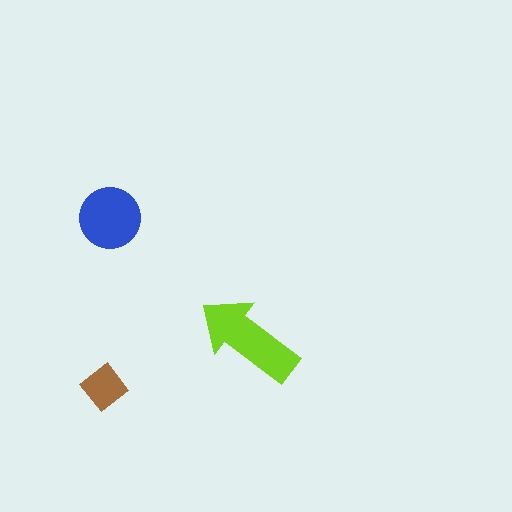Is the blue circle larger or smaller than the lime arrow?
Smaller.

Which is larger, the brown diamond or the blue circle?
The blue circle.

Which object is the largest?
The lime arrow.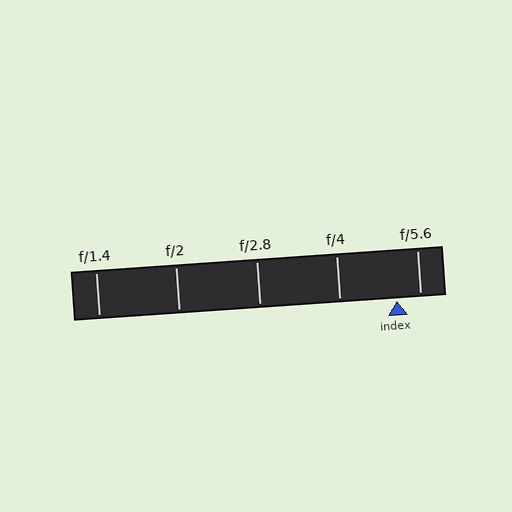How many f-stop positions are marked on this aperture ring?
There are 5 f-stop positions marked.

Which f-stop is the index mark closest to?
The index mark is closest to f/5.6.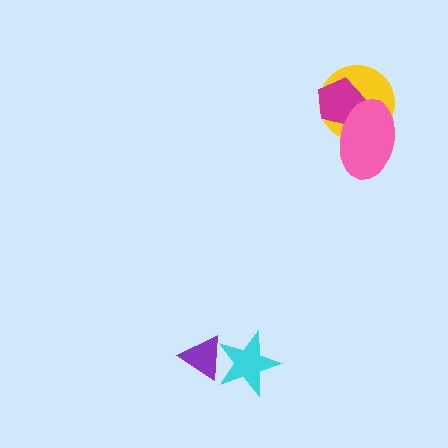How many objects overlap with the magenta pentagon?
2 objects overlap with the magenta pentagon.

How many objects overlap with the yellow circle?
2 objects overlap with the yellow circle.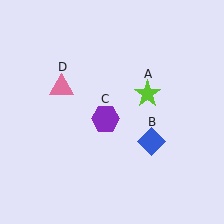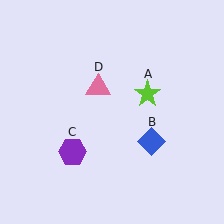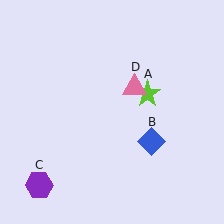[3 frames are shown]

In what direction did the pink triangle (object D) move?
The pink triangle (object D) moved right.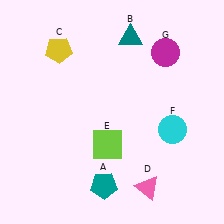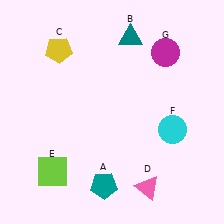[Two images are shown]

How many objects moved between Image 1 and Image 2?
1 object moved between the two images.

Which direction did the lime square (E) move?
The lime square (E) moved left.